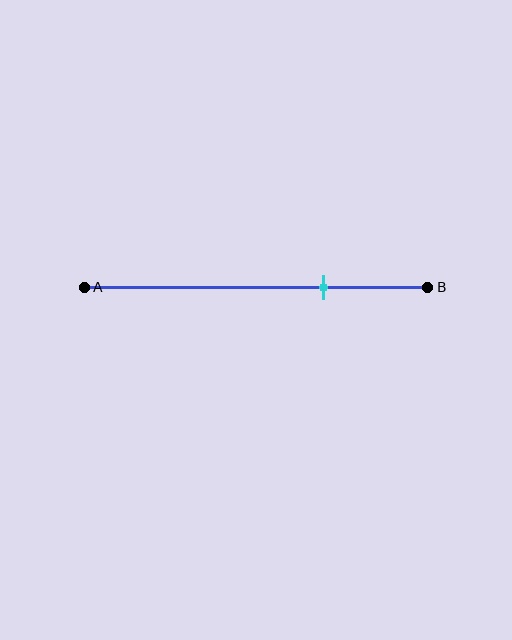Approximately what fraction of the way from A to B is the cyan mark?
The cyan mark is approximately 70% of the way from A to B.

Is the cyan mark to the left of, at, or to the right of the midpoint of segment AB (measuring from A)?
The cyan mark is to the right of the midpoint of segment AB.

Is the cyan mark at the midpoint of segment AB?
No, the mark is at about 70% from A, not at the 50% midpoint.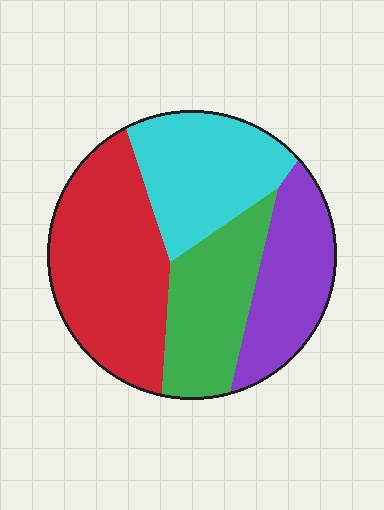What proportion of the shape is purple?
Purple takes up about one fifth (1/5) of the shape.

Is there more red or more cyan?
Red.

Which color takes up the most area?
Red, at roughly 35%.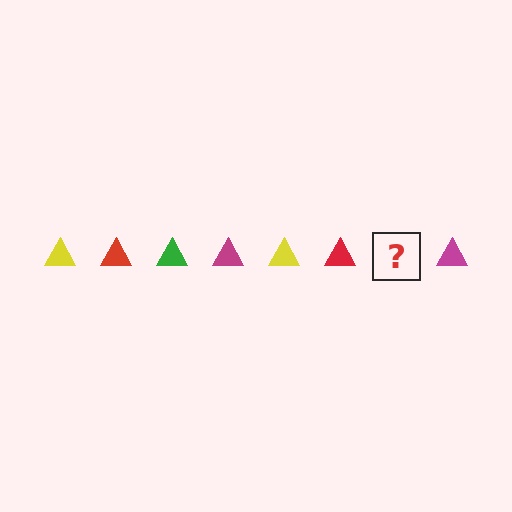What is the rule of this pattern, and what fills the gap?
The rule is that the pattern cycles through yellow, red, green, magenta triangles. The gap should be filled with a green triangle.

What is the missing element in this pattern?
The missing element is a green triangle.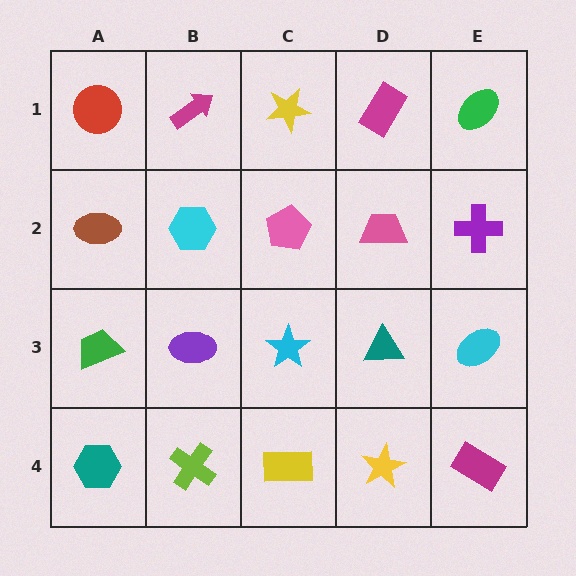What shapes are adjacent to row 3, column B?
A cyan hexagon (row 2, column B), a lime cross (row 4, column B), a green trapezoid (row 3, column A), a cyan star (row 3, column C).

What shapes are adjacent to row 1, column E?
A purple cross (row 2, column E), a magenta rectangle (row 1, column D).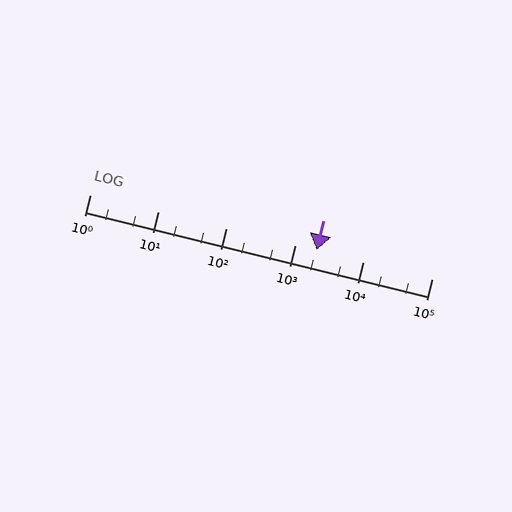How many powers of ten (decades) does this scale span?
The scale spans 5 decades, from 1 to 100000.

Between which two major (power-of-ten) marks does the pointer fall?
The pointer is between 1000 and 10000.